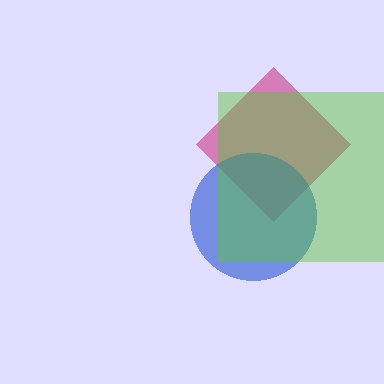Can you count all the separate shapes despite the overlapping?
Yes, there are 3 separate shapes.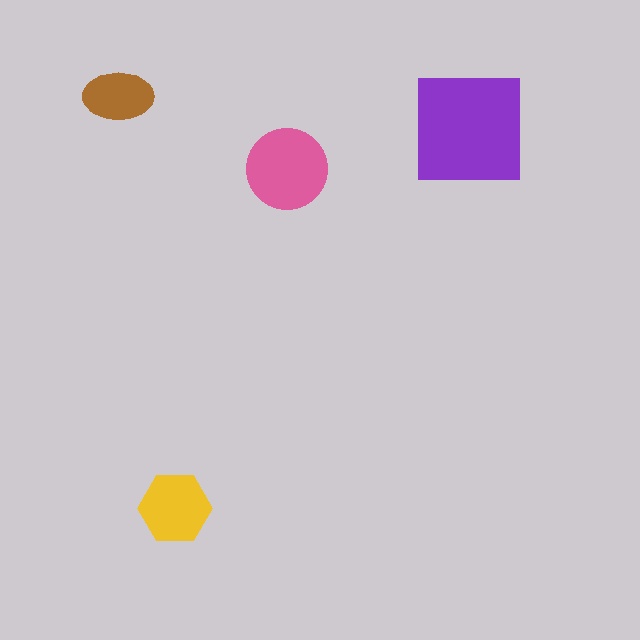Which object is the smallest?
The brown ellipse.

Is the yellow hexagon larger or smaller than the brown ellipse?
Larger.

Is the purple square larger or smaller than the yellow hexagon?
Larger.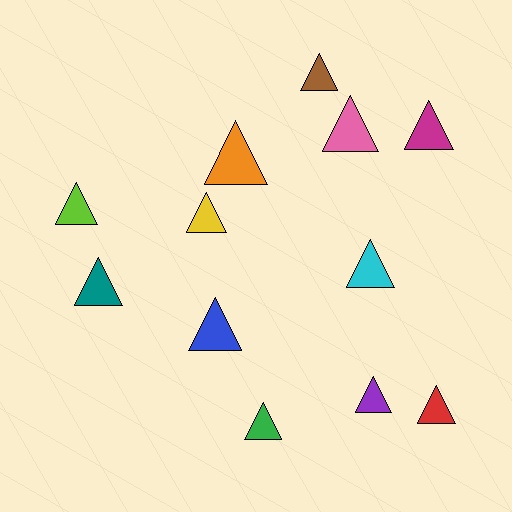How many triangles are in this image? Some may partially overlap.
There are 12 triangles.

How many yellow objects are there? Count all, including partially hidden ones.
There is 1 yellow object.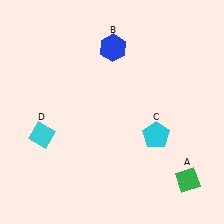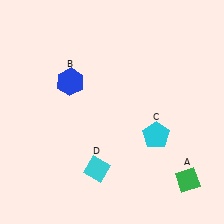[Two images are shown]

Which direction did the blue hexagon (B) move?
The blue hexagon (B) moved left.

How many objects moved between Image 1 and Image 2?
2 objects moved between the two images.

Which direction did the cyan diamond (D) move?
The cyan diamond (D) moved right.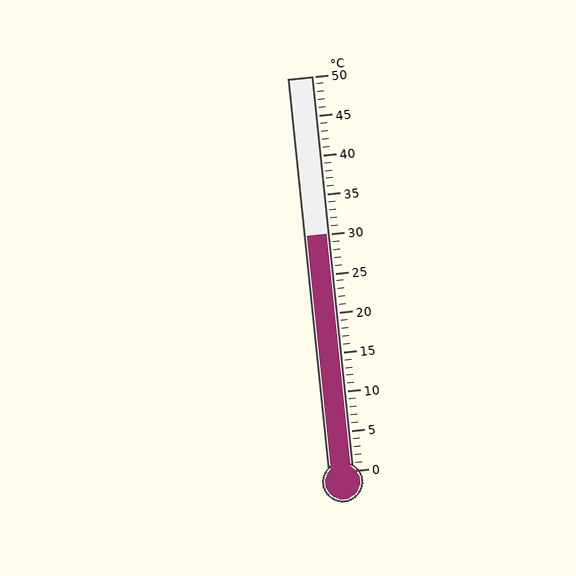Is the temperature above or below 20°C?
The temperature is above 20°C.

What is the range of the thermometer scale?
The thermometer scale ranges from 0°C to 50°C.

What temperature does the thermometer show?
The thermometer shows approximately 30°C.